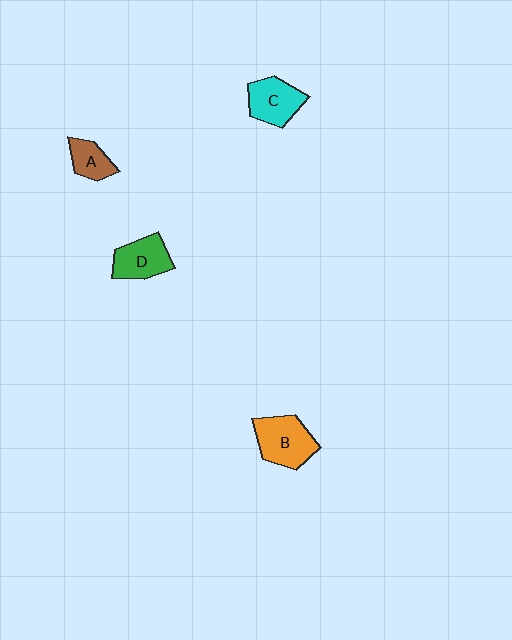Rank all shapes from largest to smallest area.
From largest to smallest: B (orange), C (cyan), D (green), A (brown).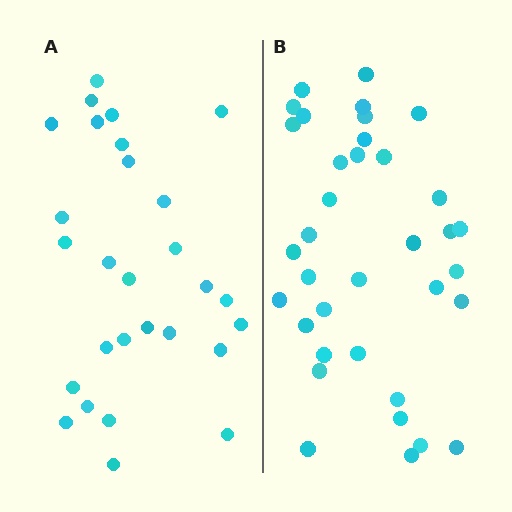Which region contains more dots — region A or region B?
Region B (the right region) has more dots.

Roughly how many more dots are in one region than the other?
Region B has roughly 8 or so more dots than region A.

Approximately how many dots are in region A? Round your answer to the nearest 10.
About 30 dots. (The exact count is 28, which rounds to 30.)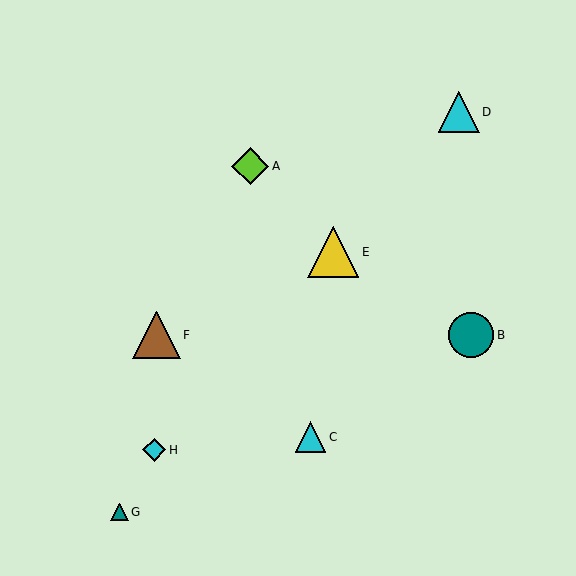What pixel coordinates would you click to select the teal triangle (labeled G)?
Click at (119, 512) to select the teal triangle G.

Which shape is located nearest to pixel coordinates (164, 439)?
The cyan diamond (labeled H) at (154, 450) is nearest to that location.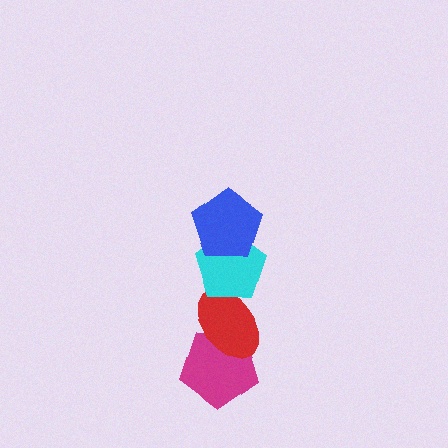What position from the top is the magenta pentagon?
The magenta pentagon is 4th from the top.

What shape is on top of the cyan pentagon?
The blue pentagon is on top of the cyan pentagon.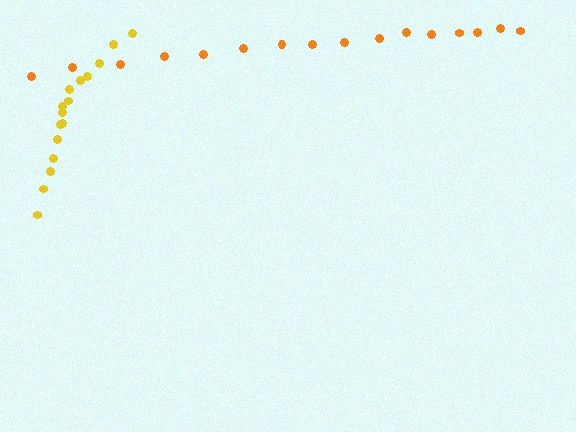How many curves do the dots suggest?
There are 2 distinct paths.